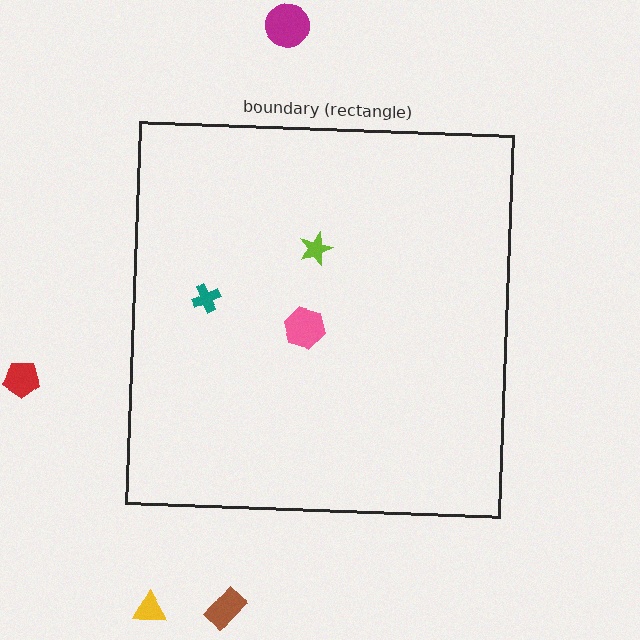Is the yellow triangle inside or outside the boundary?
Outside.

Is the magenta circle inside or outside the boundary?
Outside.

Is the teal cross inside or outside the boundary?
Inside.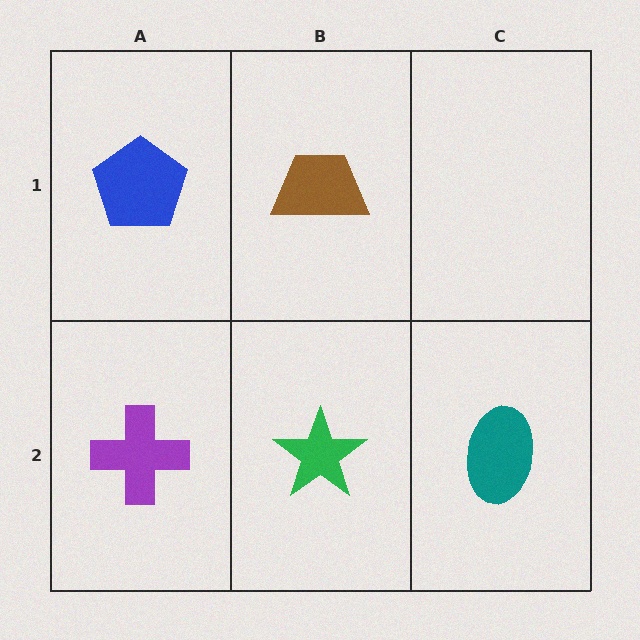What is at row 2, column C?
A teal ellipse.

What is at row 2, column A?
A purple cross.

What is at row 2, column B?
A green star.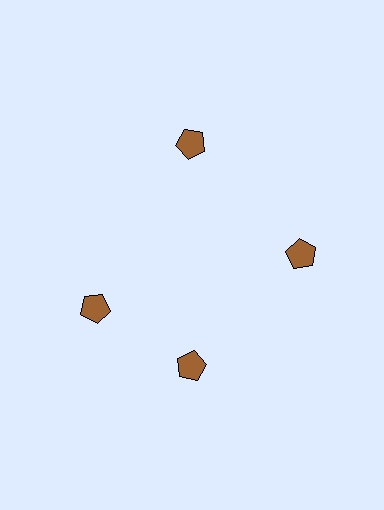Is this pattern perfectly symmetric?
No. The 4 brown pentagons are arranged in a ring, but one element near the 9 o'clock position is rotated out of alignment along the ring, breaking the 4-fold rotational symmetry.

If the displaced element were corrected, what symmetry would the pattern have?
It would have 4-fold rotational symmetry — the pattern would map onto itself every 90 degrees.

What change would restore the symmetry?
The symmetry would be restored by rotating it back into even spacing with its neighbors so that all 4 pentagons sit at equal angles and equal distance from the center.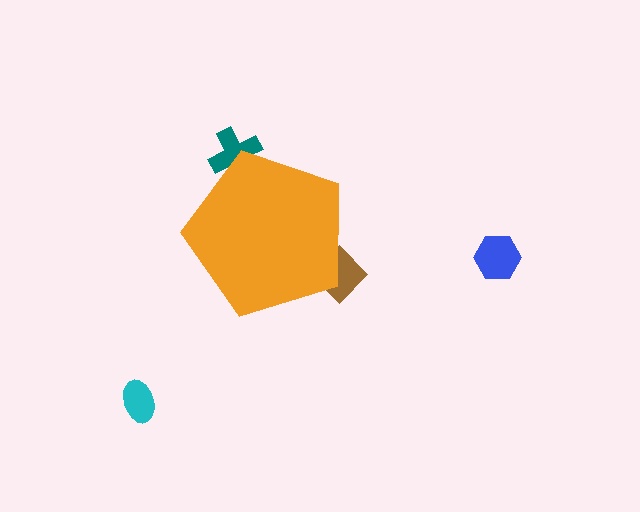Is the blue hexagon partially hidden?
No, the blue hexagon is fully visible.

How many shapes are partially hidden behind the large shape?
2 shapes are partially hidden.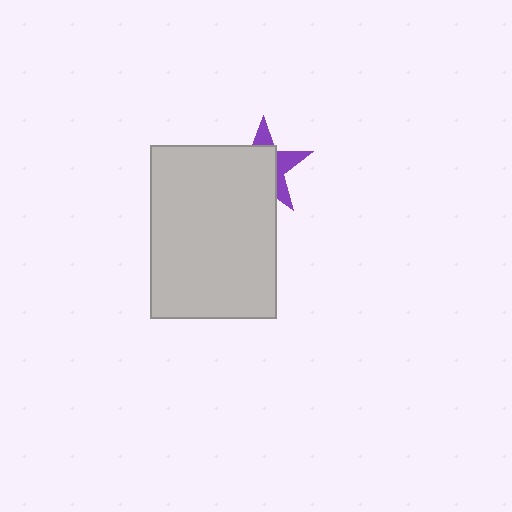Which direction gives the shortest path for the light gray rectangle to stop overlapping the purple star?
Moving toward the lower-left gives the shortest separation.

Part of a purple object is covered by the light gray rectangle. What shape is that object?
It is a star.